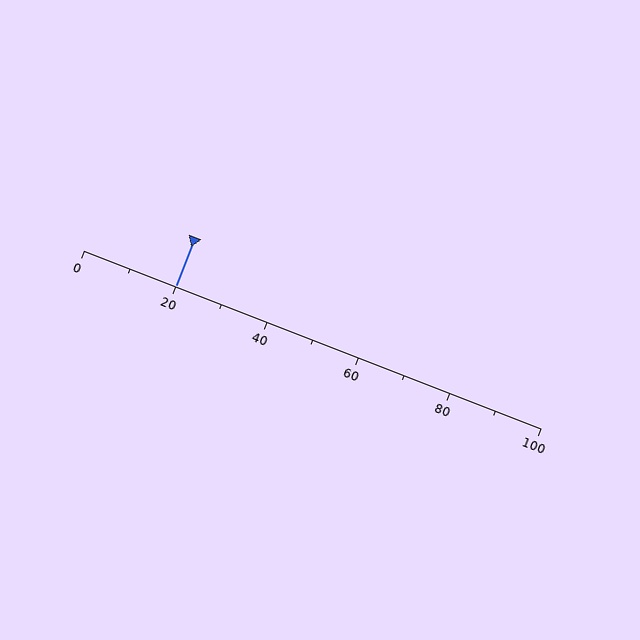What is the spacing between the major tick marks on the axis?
The major ticks are spaced 20 apart.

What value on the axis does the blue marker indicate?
The marker indicates approximately 20.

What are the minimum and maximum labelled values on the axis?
The axis runs from 0 to 100.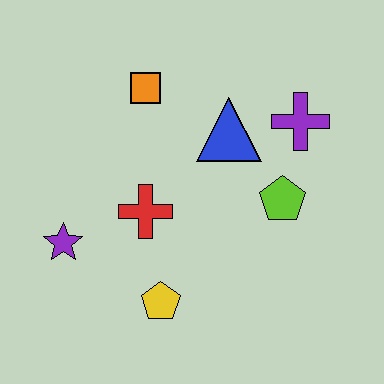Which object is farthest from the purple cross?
The purple star is farthest from the purple cross.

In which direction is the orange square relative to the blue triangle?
The orange square is to the left of the blue triangle.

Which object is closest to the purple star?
The red cross is closest to the purple star.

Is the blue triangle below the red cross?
No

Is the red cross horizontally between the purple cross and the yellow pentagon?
No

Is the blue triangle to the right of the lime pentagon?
No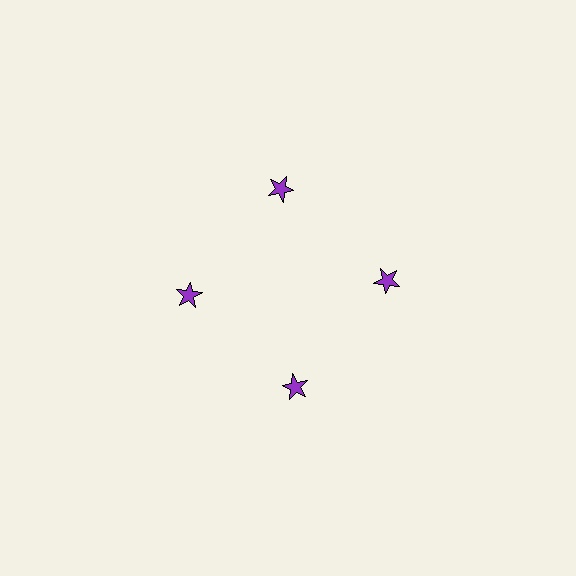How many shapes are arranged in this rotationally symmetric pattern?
There are 4 shapes, arranged in 4 groups of 1.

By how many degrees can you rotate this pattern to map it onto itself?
The pattern maps onto itself every 90 degrees of rotation.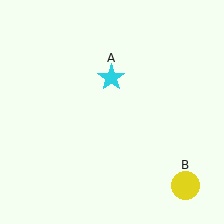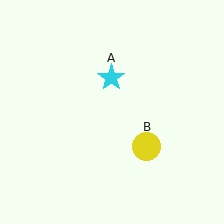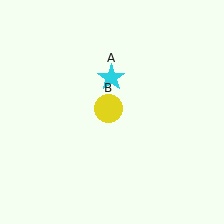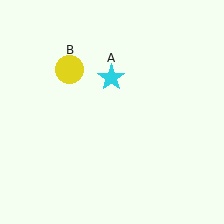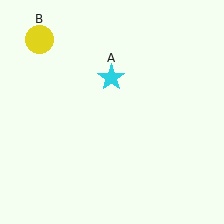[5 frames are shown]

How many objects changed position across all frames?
1 object changed position: yellow circle (object B).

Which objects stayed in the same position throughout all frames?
Cyan star (object A) remained stationary.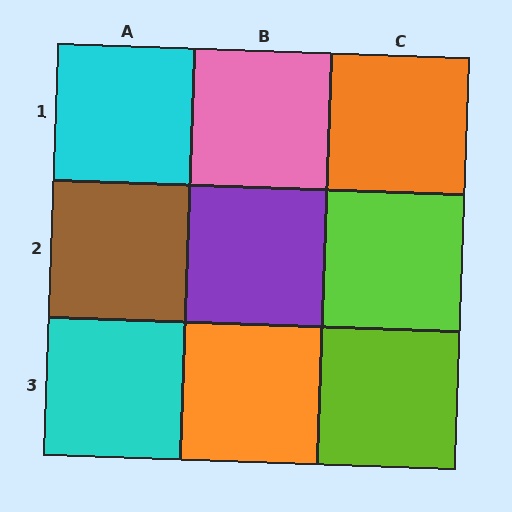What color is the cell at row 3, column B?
Orange.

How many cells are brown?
1 cell is brown.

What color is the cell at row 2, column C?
Lime.